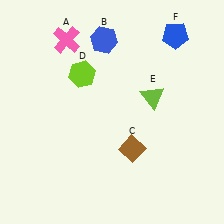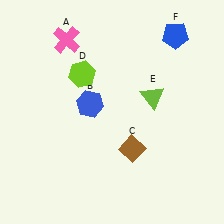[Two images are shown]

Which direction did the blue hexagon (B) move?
The blue hexagon (B) moved down.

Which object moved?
The blue hexagon (B) moved down.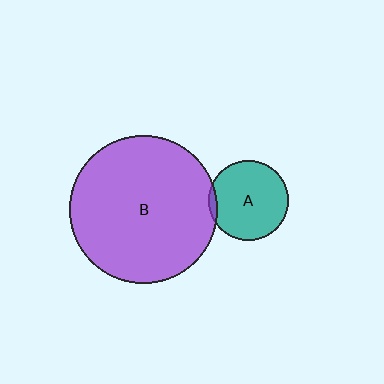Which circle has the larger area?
Circle B (purple).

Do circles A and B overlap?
Yes.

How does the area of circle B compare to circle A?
Approximately 3.4 times.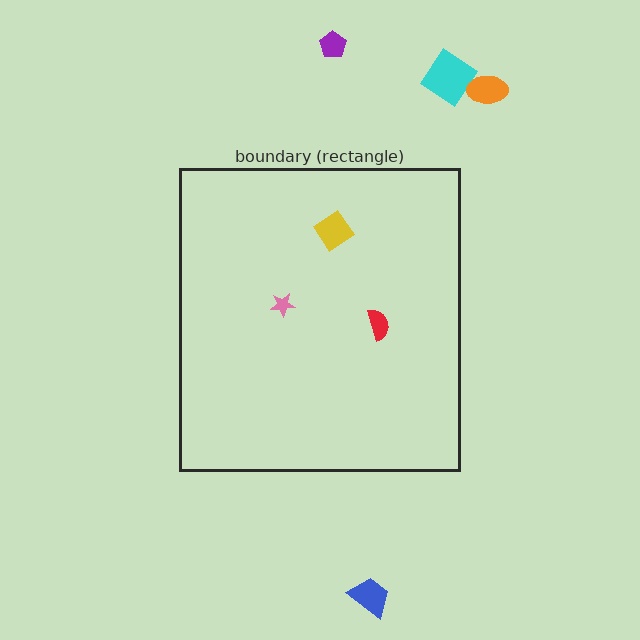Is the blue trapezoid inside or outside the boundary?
Outside.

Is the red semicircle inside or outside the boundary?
Inside.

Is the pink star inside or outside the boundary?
Inside.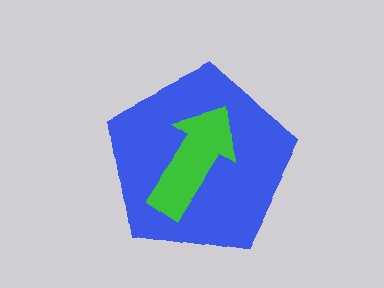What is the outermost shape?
The blue pentagon.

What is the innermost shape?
The green arrow.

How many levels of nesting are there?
2.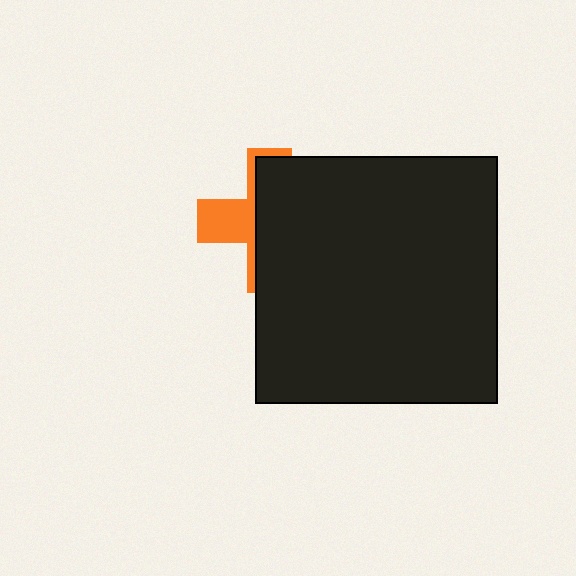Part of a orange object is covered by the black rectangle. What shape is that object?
It is a cross.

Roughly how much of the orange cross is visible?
A small part of it is visible (roughly 34%).